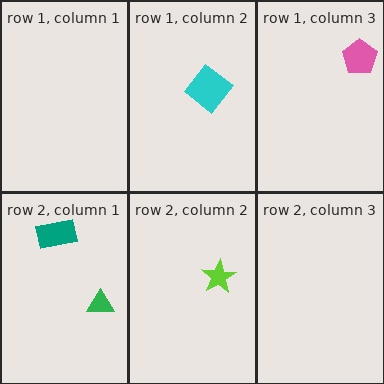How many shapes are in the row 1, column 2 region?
1.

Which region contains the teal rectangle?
The row 2, column 1 region.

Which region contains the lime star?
The row 2, column 2 region.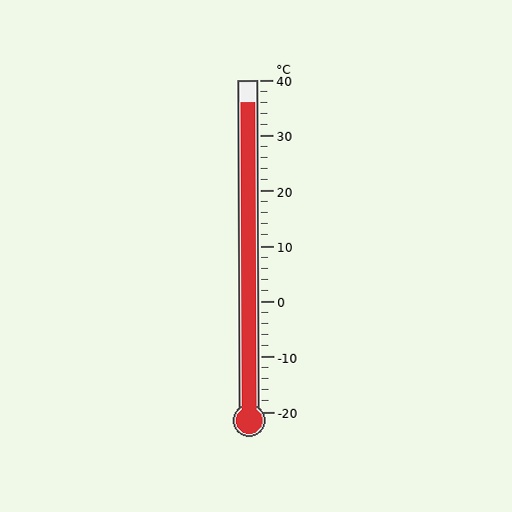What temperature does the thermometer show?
The thermometer shows approximately 36°C.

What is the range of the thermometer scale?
The thermometer scale ranges from -20°C to 40°C.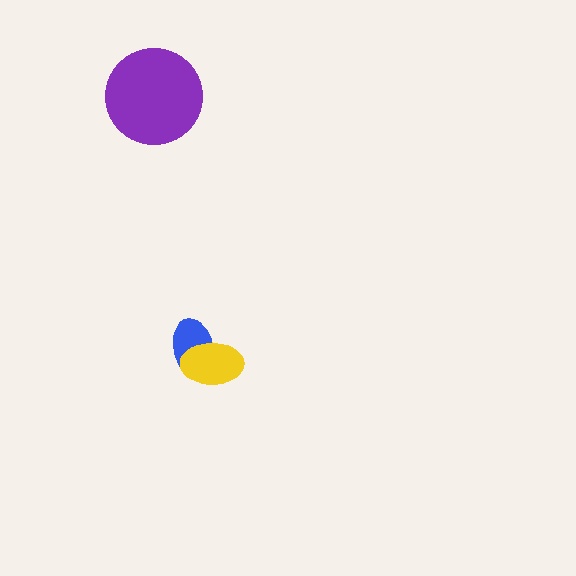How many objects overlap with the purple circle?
0 objects overlap with the purple circle.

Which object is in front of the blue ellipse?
The yellow ellipse is in front of the blue ellipse.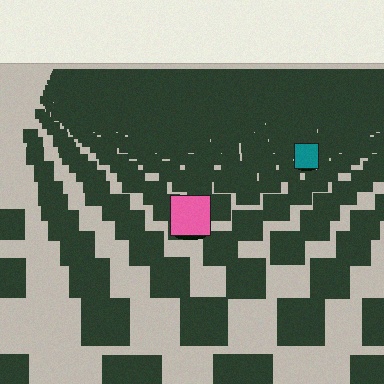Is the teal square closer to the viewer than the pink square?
No. The pink square is closer — you can tell from the texture gradient: the ground texture is coarser near it.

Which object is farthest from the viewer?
The teal square is farthest from the viewer. It appears smaller and the ground texture around it is denser.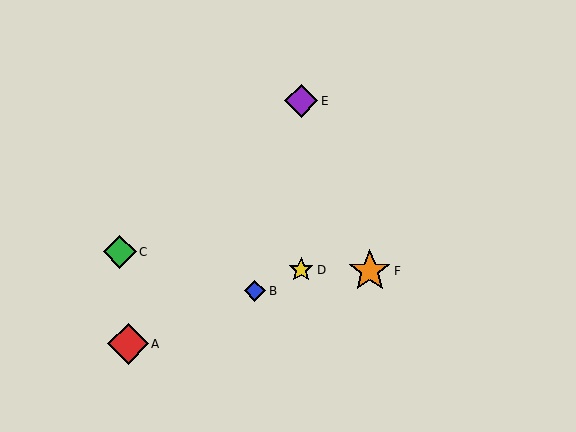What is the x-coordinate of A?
Object A is at x≈128.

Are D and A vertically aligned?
No, D is at x≈301 and A is at x≈128.